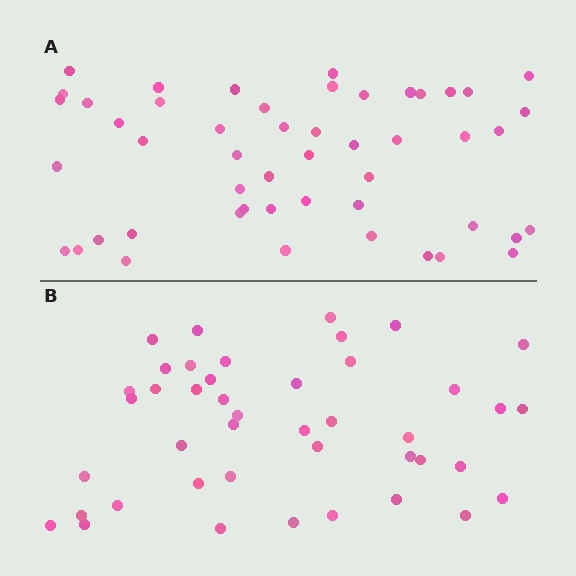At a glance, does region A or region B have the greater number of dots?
Region A (the top region) has more dots.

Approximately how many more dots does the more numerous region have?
Region A has roughly 8 or so more dots than region B.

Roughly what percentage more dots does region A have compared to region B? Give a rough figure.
About 15% more.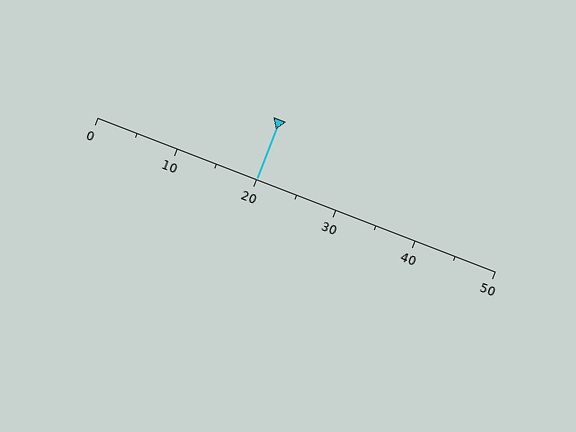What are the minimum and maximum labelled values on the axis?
The axis runs from 0 to 50.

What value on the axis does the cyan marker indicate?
The marker indicates approximately 20.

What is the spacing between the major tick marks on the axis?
The major ticks are spaced 10 apart.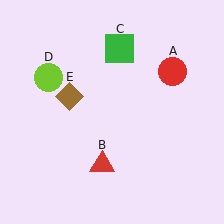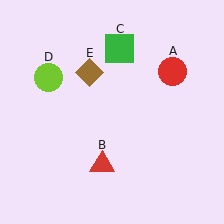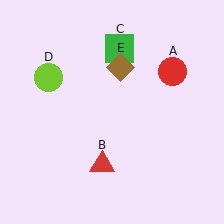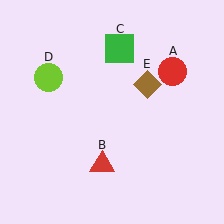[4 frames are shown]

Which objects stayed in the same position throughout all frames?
Red circle (object A) and red triangle (object B) and green square (object C) and lime circle (object D) remained stationary.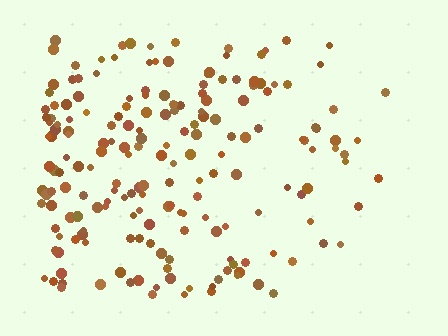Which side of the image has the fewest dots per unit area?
The right.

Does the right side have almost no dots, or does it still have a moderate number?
Still a moderate number, just noticeably fewer than the left.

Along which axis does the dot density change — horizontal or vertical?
Horizontal.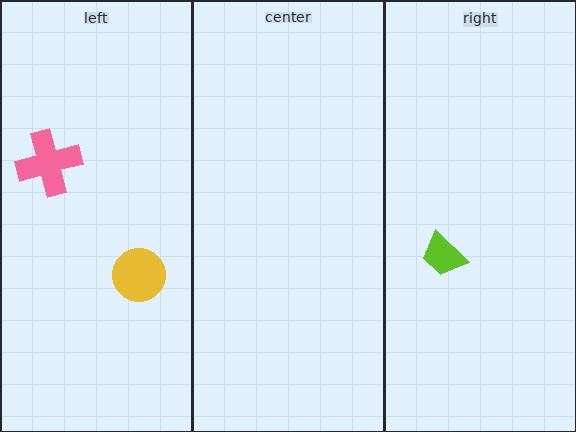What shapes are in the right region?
The lime trapezoid.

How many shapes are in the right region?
1.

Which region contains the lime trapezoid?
The right region.